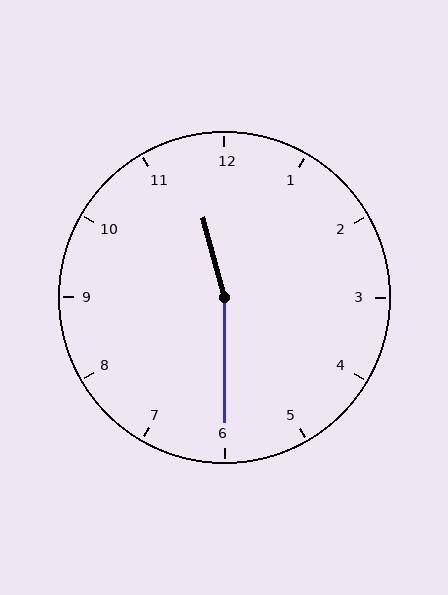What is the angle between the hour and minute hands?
Approximately 165 degrees.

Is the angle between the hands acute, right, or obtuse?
It is obtuse.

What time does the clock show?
11:30.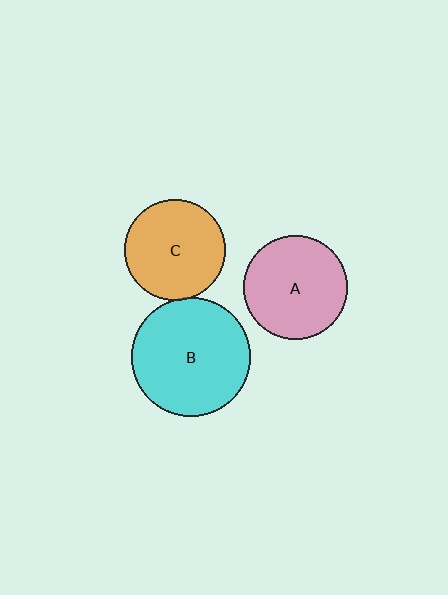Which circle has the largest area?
Circle B (cyan).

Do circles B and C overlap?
Yes.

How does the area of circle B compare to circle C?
Approximately 1.4 times.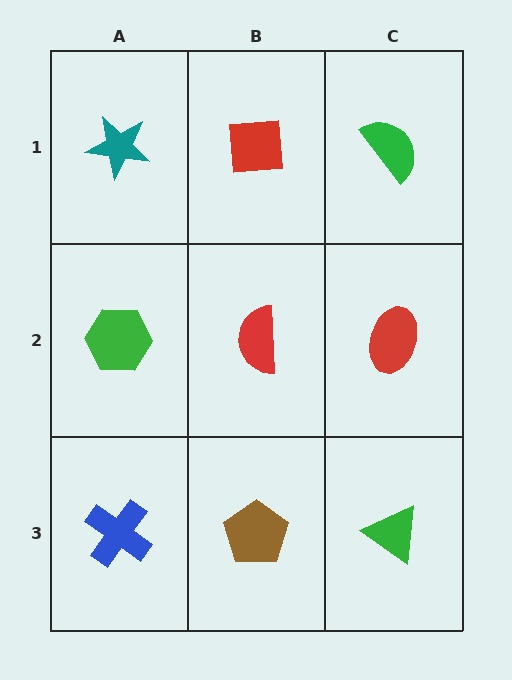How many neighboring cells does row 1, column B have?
3.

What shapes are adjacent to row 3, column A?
A green hexagon (row 2, column A), a brown pentagon (row 3, column B).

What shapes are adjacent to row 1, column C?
A red ellipse (row 2, column C), a red square (row 1, column B).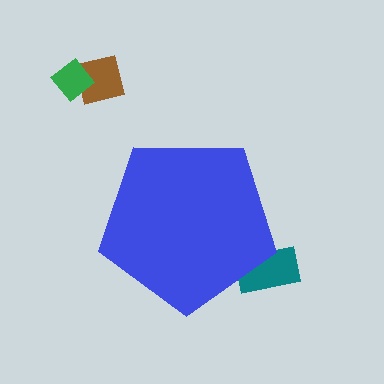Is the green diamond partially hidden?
No, the green diamond is fully visible.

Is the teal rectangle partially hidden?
Yes, the teal rectangle is partially hidden behind the blue pentagon.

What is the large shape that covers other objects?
A blue pentagon.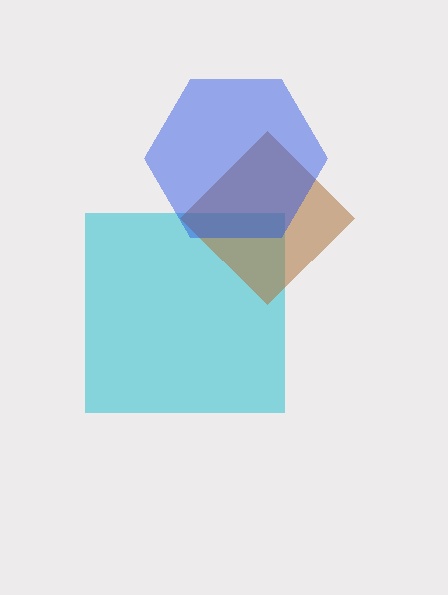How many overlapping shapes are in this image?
There are 3 overlapping shapes in the image.